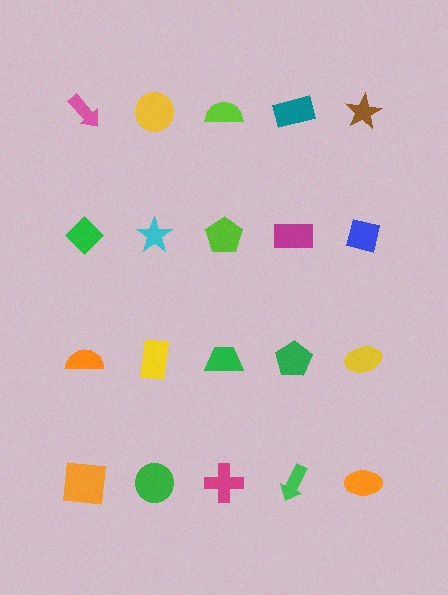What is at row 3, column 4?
A green pentagon.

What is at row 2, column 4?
A magenta rectangle.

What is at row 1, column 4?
A teal rectangle.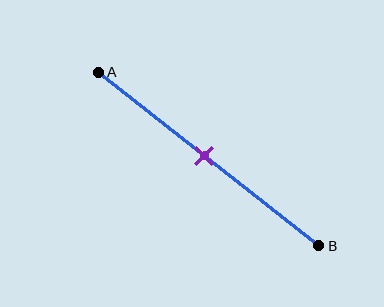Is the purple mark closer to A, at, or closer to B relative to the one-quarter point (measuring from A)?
The purple mark is closer to point B than the one-quarter point of segment AB.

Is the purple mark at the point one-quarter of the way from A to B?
No, the mark is at about 50% from A, not at the 25% one-quarter point.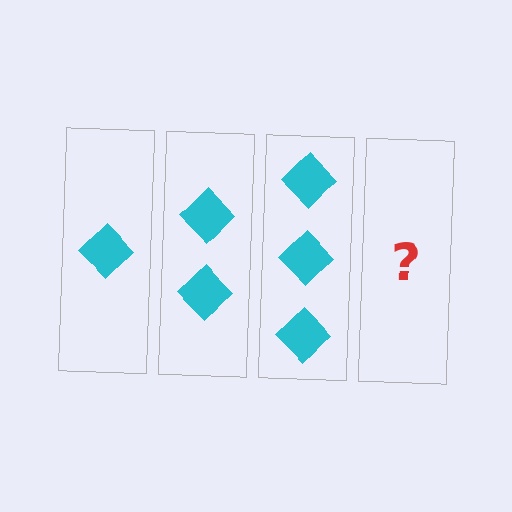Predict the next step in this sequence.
The next step is 4 diamonds.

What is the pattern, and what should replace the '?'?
The pattern is that each step adds one more diamond. The '?' should be 4 diamonds.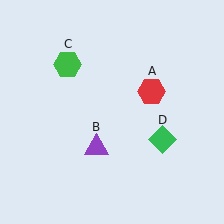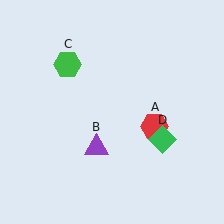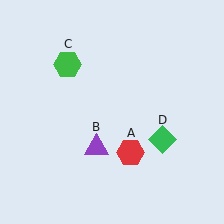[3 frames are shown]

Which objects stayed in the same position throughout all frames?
Purple triangle (object B) and green hexagon (object C) and green diamond (object D) remained stationary.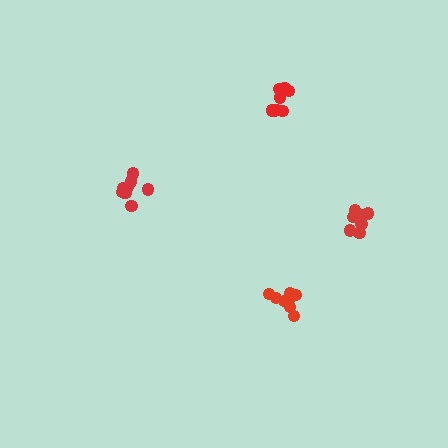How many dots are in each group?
Group 1: 8 dots, Group 2: 9 dots, Group 3: 8 dots, Group 4: 8 dots (33 total).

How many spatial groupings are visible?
There are 4 spatial groupings.